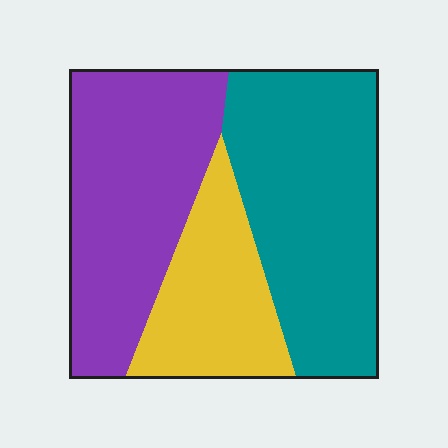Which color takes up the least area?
Yellow, at roughly 20%.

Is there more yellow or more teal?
Teal.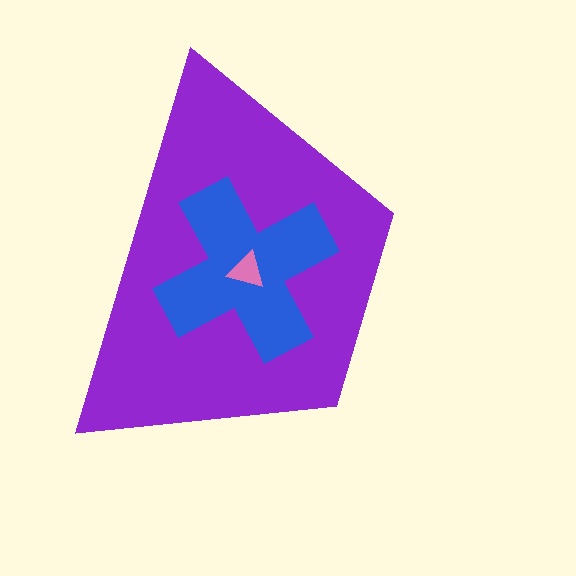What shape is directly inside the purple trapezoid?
The blue cross.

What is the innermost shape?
The pink triangle.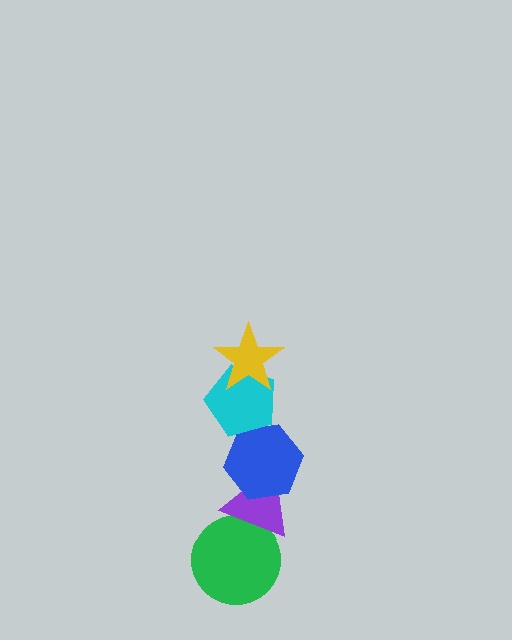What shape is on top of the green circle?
The purple triangle is on top of the green circle.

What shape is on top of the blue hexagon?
The cyan pentagon is on top of the blue hexagon.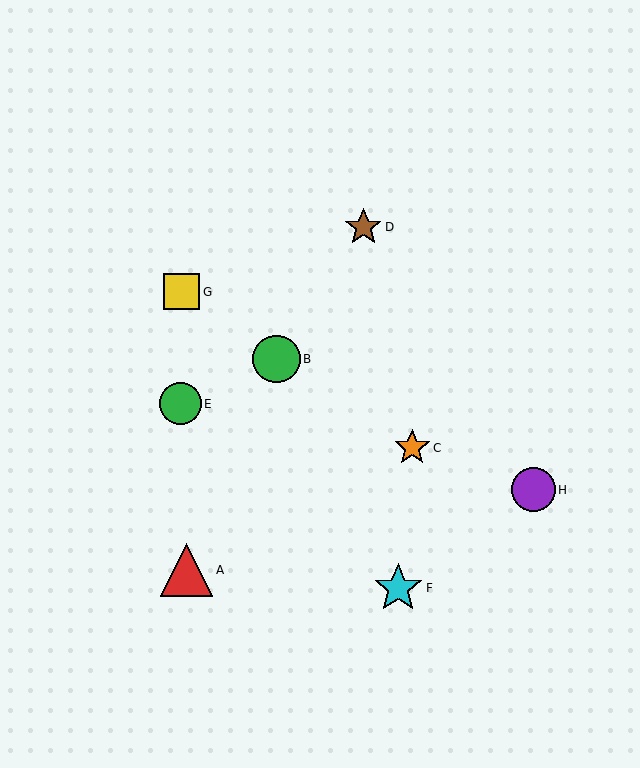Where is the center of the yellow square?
The center of the yellow square is at (182, 292).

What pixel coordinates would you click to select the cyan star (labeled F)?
Click at (398, 588) to select the cyan star F.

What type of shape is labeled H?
Shape H is a purple circle.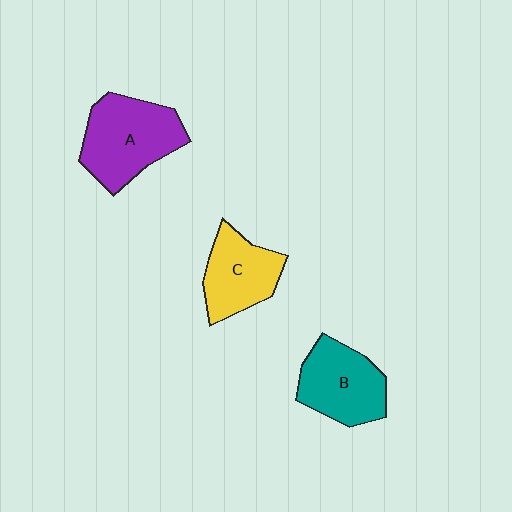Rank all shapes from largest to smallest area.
From largest to smallest: A (purple), B (teal), C (yellow).